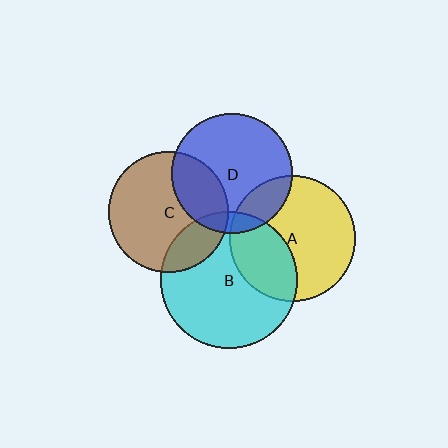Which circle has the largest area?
Circle B (cyan).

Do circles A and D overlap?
Yes.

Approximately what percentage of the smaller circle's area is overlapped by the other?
Approximately 20%.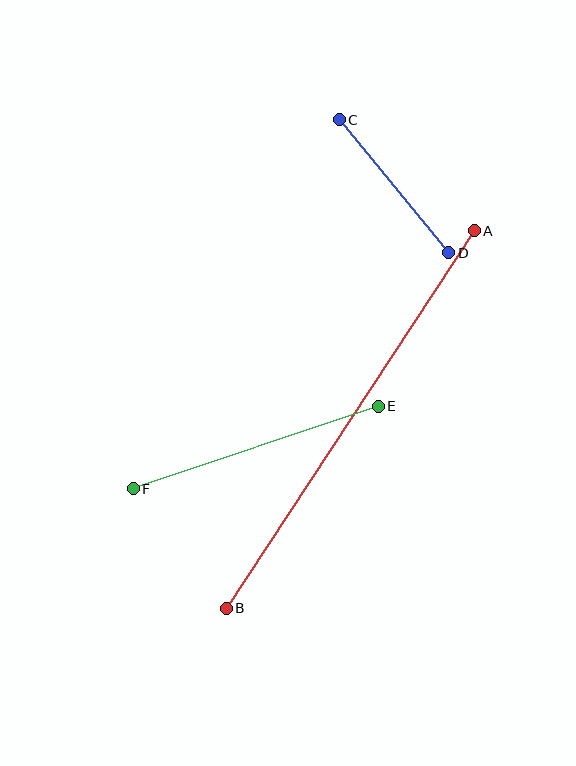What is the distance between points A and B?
The distance is approximately 452 pixels.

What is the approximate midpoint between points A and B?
The midpoint is at approximately (350, 420) pixels.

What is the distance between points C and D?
The distance is approximately 172 pixels.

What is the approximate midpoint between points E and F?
The midpoint is at approximately (256, 448) pixels.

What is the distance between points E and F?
The distance is approximately 258 pixels.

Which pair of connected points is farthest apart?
Points A and B are farthest apart.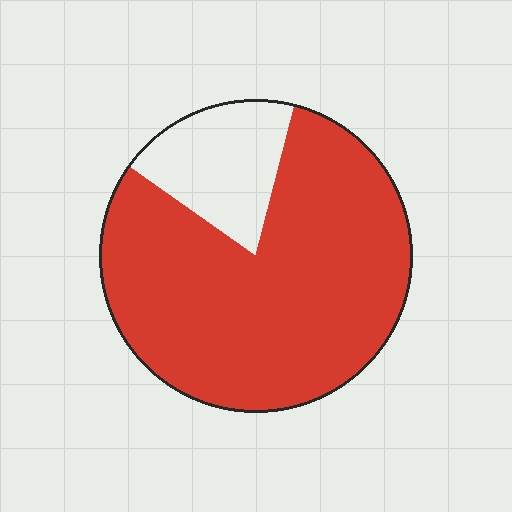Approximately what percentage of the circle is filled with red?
Approximately 80%.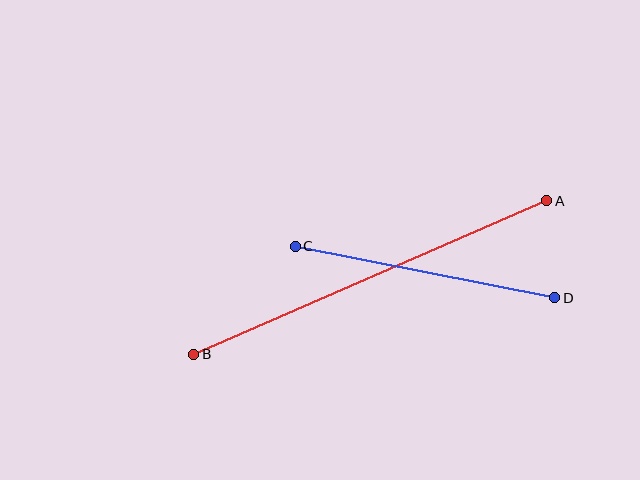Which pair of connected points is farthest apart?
Points A and B are farthest apart.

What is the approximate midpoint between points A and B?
The midpoint is at approximately (370, 278) pixels.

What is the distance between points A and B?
The distance is approximately 385 pixels.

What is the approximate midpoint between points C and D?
The midpoint is at approximately (425, 272) pixels.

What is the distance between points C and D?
The distance is approximately 264 pixels.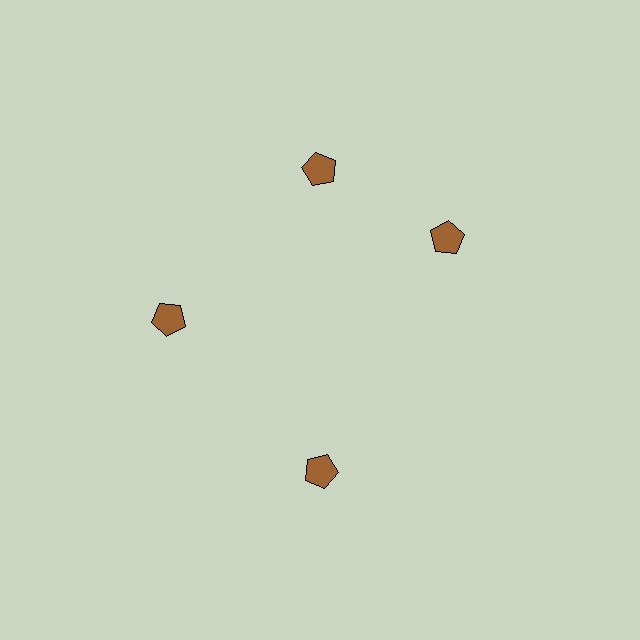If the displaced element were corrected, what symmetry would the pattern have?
It would have 4-fold rotational symmetry — the pattern would map onto itself every 90 degrees.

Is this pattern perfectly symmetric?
No. The 4 brown pentagons are arranged in a ring, but one element near the 3 o'clock position is rotated out of alignment along the ring, breaking the 4-fold rotational symmetry.